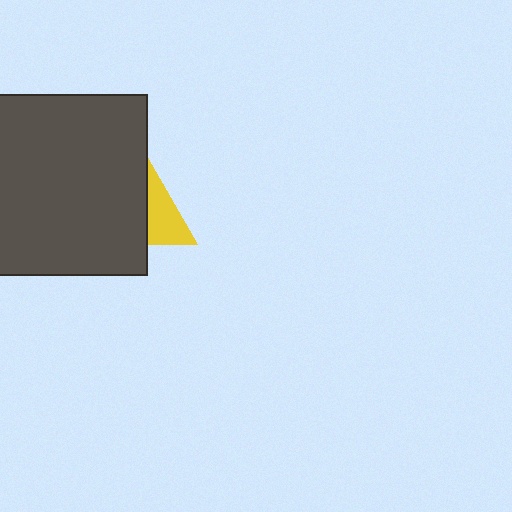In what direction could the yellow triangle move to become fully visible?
The yellow triangle could move right. That would shift it out from behind the dark gray rectangle entirely.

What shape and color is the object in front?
The object in front is a dark gray rectangle.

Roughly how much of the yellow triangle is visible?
About half of it is visible (roughly 50%).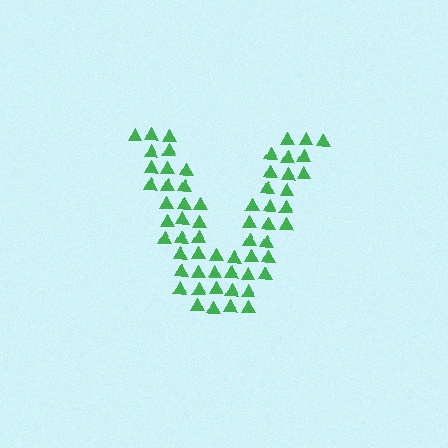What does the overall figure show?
The overall figure shows the letter V.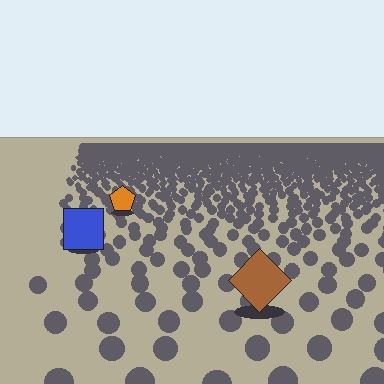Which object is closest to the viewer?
The brown diamond is closest. The texture marks near it are larger and more spread out.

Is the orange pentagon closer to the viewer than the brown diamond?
No. The brown diamond is closer — you can tell from the texture gradient: the ground texture is coarser near it.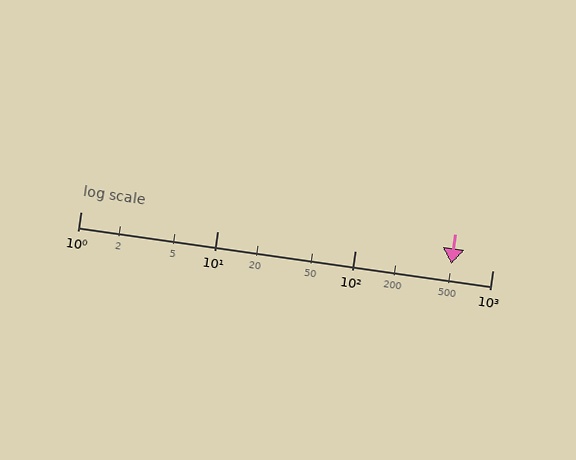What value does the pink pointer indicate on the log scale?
The pointer indicates approximately 500.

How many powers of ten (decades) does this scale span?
The scale spans 3 decades, from 1 to 1000.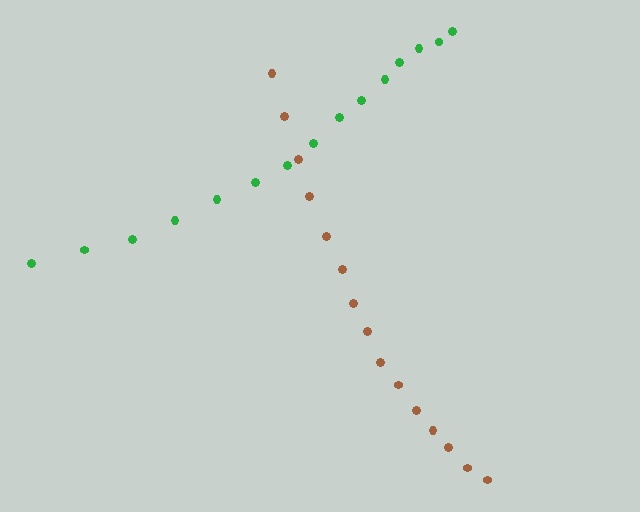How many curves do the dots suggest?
There are 2 distinct paths.